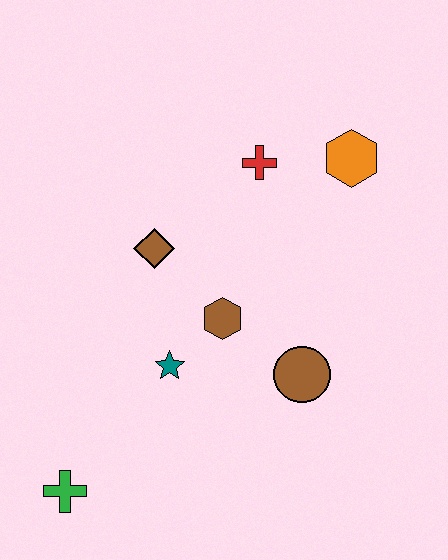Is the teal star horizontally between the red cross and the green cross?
Yes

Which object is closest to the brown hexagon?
The teal star is closest to the brown hexagon.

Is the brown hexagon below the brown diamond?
Yes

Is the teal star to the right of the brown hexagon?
No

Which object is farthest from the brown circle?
The green cross is farthest from the brown circle.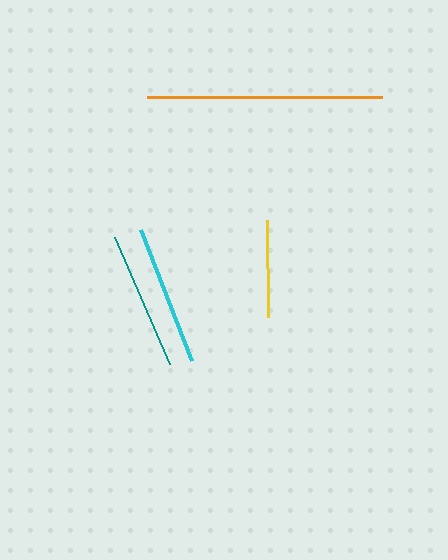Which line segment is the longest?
The orange line is the longest at approximately 235 pixels.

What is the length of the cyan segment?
The cyan segment is approximately 141 pixels long.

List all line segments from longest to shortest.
From longest to shortest: orange, cyan, teal, yellow.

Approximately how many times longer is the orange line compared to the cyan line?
The orange line is approximately 1.7 times the length of the cyan line.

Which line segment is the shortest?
The yellow line is the shortest at approximately 97 pixels.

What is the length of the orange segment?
The orange segment is approximately 235 pixels long.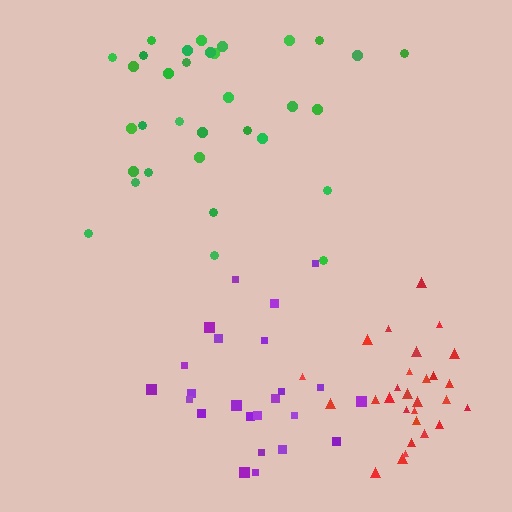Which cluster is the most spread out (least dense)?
Green.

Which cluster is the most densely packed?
Red.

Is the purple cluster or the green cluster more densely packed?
Purple.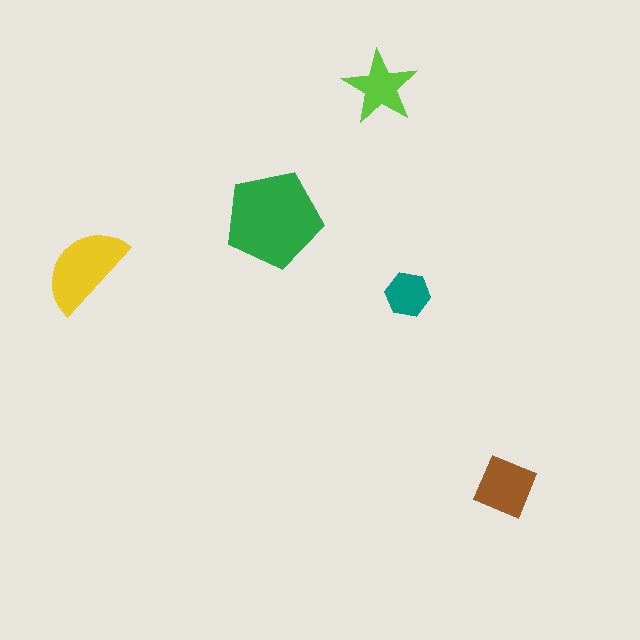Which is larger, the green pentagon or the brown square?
The green pentagon.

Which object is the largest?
The green pentagon.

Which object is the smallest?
The teal hexagon.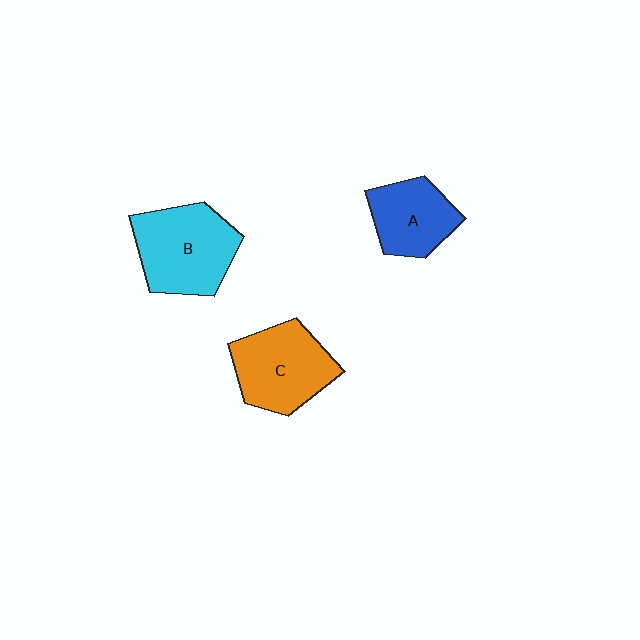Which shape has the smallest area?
Shape A (blue).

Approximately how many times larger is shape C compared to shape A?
Approximately 1.3 times.